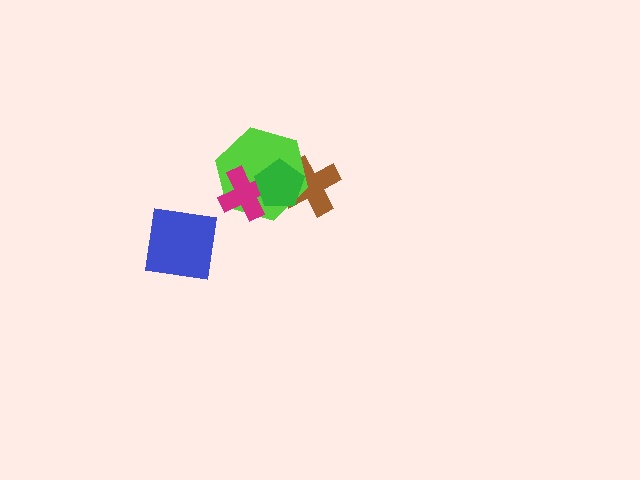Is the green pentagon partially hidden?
No, no other shape covers it.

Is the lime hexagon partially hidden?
Yes, it is partially covered by another shape.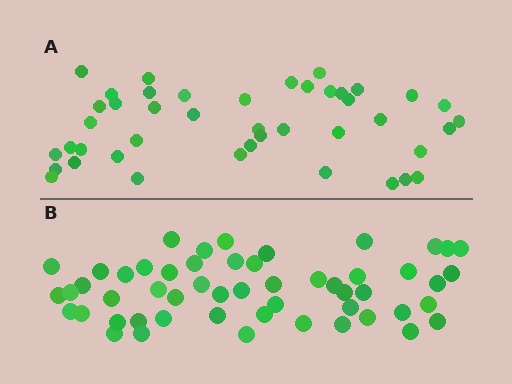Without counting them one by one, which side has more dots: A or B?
Region B (the bottom region) has more dots.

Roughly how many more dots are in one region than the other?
Region B has roughly 10 or so more dots than region A.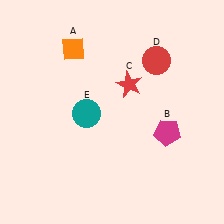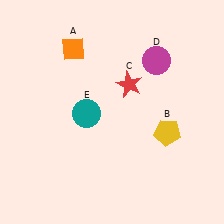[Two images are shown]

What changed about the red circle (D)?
In Image 1, D is red. In Image 2, it changed to magenta.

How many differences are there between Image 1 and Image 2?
There are 2 differences between the two images.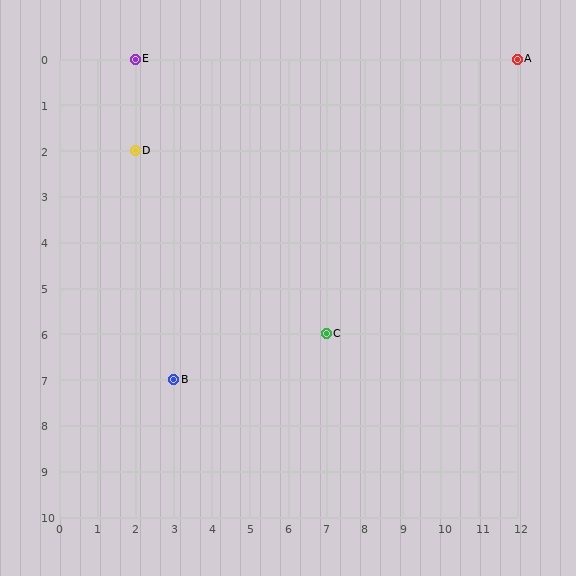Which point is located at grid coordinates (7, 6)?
Point C is at (7, 6).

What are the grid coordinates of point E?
Point E is at grid coordinates (2, 0).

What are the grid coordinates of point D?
Point D is at grid coordinates (2, 2).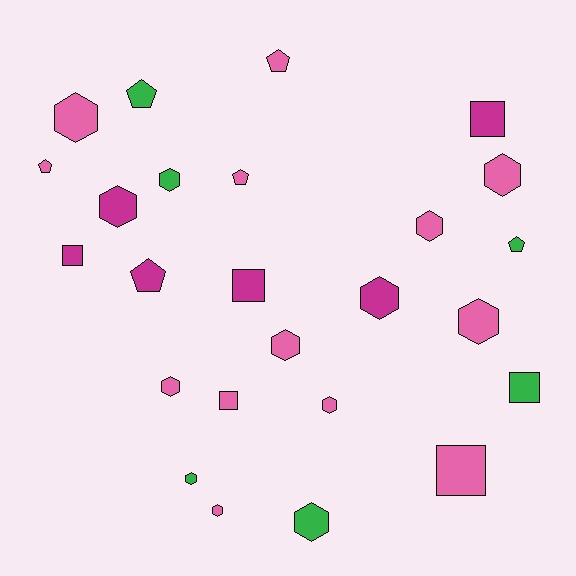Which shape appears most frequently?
Hexagon, with 13 objects.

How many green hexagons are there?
There are 3 green hexagons.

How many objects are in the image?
There are 25 objects.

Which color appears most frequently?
Pink, with 13 objects.